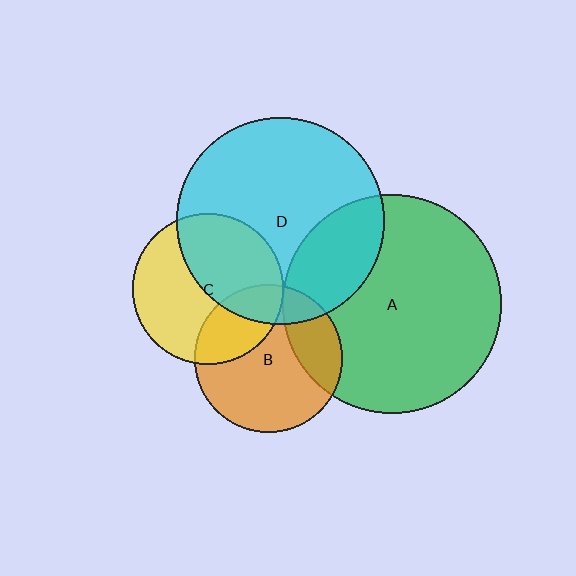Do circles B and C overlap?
Yes.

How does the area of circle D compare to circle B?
Approximately 2.0 times.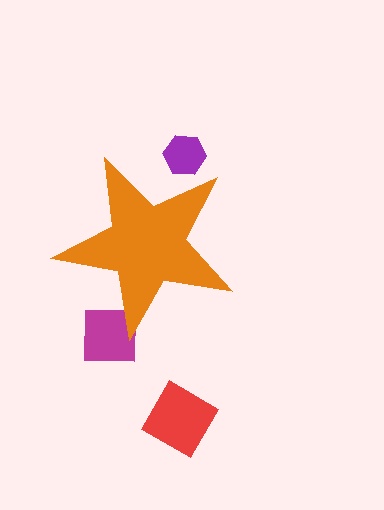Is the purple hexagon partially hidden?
Yes, the purple hexagon is partially hidden behind the orange star.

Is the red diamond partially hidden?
No, the red diamond is fully visible.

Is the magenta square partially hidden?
Yes, the magenta square is partially hidden behind the orange star.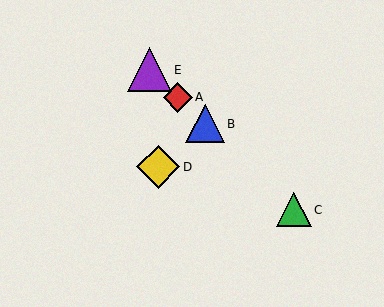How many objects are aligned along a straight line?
4 objects (A, B, C, E) are aligned along a straight line.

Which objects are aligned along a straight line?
Objects A, B, C, E are aligned along a straight line.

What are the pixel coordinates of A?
Object A is at (178, 97).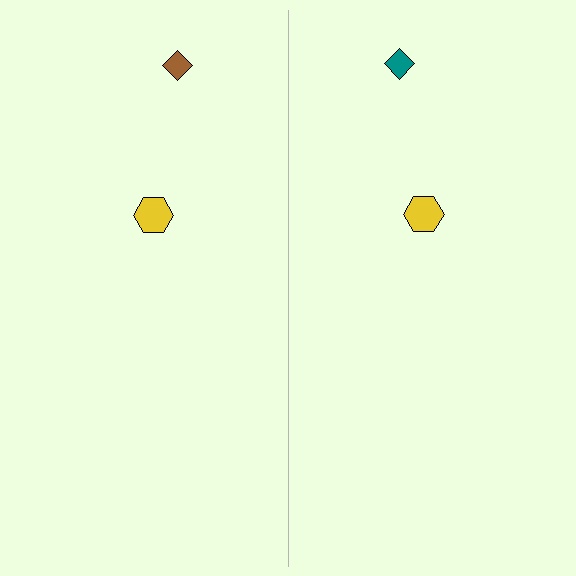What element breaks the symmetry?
The teal diamond on the right side breaks the symmetry — its mirror counterpart is brown.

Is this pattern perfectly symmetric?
No, the pattern is not perfectly symmetric. The teal diamond on the right side breaks the symmetry — its mirror counterpart is brown.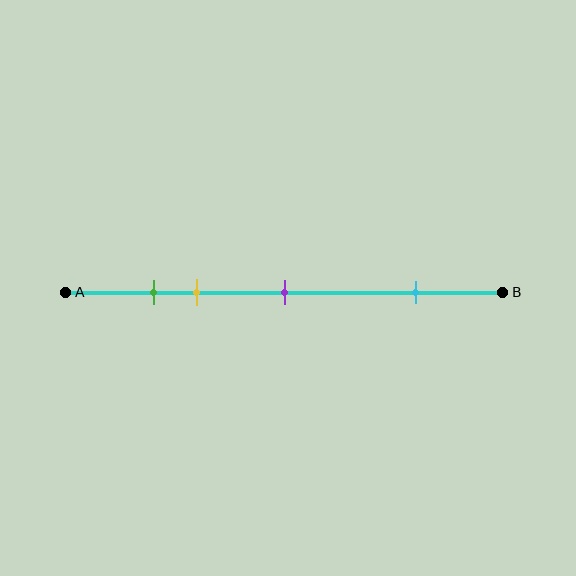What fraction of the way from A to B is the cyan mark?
The cyan mark is approximately 80% (0.8) of the way from A to B.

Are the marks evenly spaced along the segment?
No, the marks are not evenly spaced.